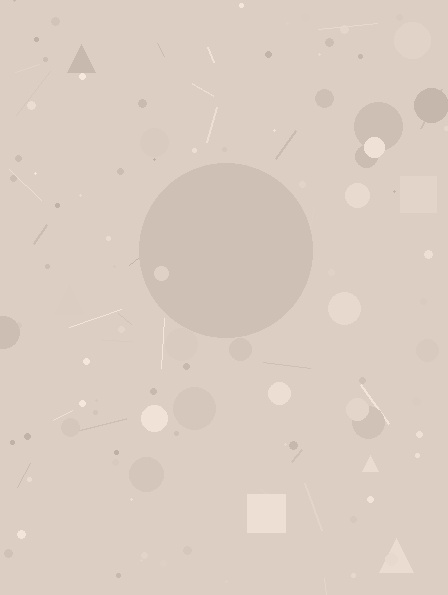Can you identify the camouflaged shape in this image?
The camouflaged shape is a circle.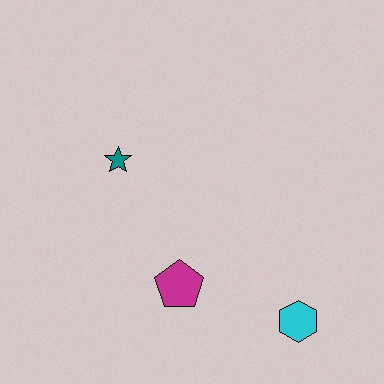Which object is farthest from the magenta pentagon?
The teal star is farthest from the magenta pentagon.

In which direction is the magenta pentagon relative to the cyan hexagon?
The magenta pentagon is to the left of the cyan hexagon.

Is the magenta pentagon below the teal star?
Yes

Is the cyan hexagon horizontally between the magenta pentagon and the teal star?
No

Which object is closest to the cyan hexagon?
The magenta pentagon is closest to the cyan hexagon.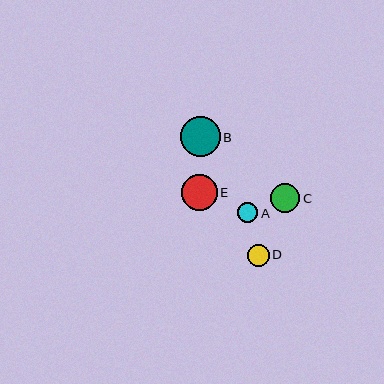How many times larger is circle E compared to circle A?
Circle E is approximately 1.8 times the size of circle A.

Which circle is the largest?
Circle B is the largest with a size of approximately 40 pixels.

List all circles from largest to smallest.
From largest to smallest: B, E, C, D, A.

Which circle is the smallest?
Circle A is the smallest with a size of approximately 20 pixels.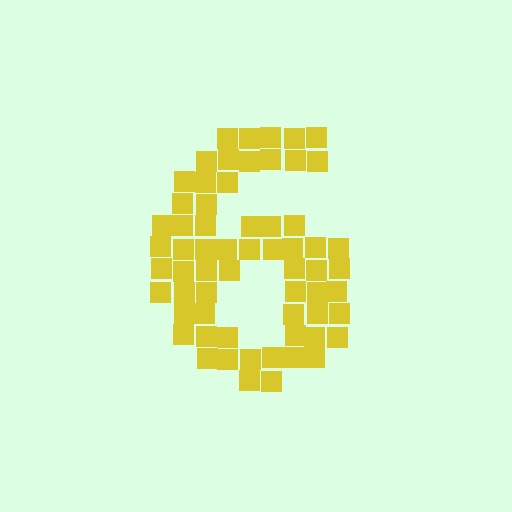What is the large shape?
The large shape is the digit 6.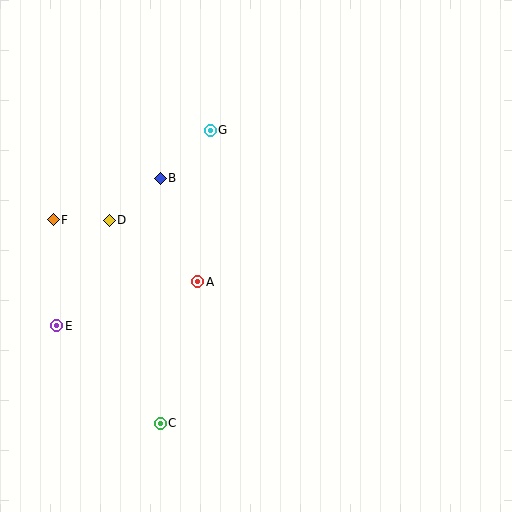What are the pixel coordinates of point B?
Point B is at (160, 178).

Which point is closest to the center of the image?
Point A at (198, 282) is closest to the center.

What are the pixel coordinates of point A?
Point A is at (198, 282).